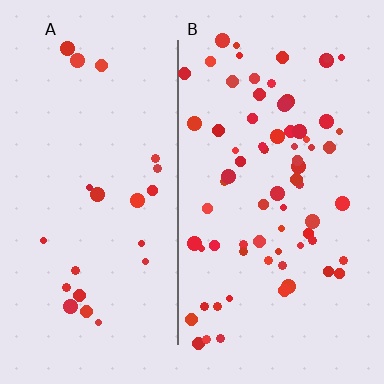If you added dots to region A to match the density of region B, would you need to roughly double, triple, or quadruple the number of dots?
Approximately triple.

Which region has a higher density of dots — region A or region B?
B (the right).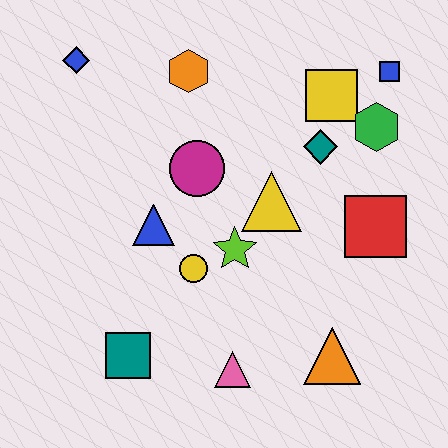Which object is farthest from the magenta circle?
The orange triangle is farthest from the magenta circle.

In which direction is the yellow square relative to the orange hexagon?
The yellow square is to the right of the orange hexagon.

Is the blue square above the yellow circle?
Yes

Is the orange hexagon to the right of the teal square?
Yes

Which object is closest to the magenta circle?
The blue triangle is closest to the magenta circle.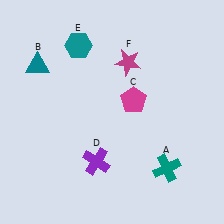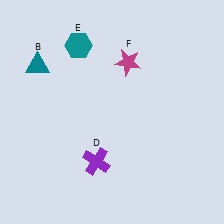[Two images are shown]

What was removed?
The teal cross (A), the magenta pentagon (C) were removed in Image 2.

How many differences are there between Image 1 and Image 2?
There are 2 differences between the two images.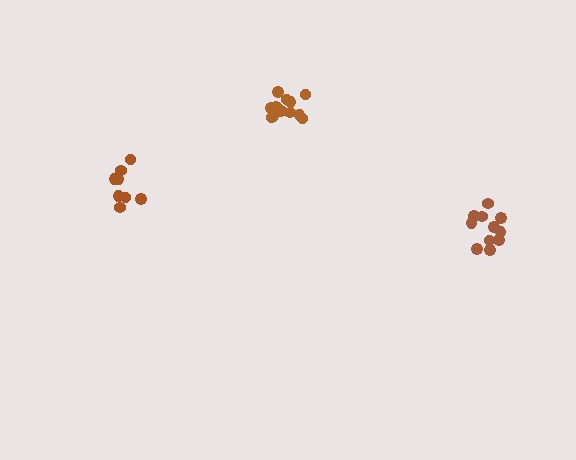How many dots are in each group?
Group 1: 11 dots, Group 2: 8 dots, Group 3: 12 dots (31 total).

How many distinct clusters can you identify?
There are 3 distinct clusters.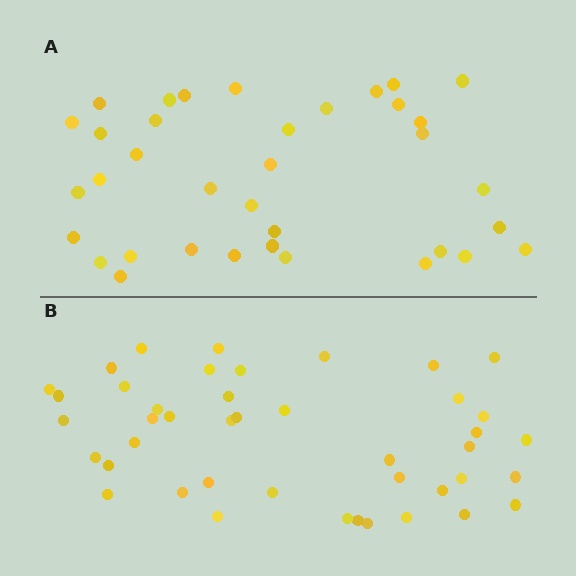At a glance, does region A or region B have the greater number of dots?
Region B (the bottom region) has more dots.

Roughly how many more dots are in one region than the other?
Region B has roughly 8 or so more dots than region A.